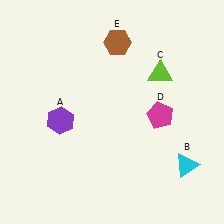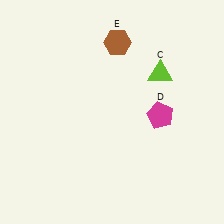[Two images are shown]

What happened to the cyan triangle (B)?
The cyan triangle (B) was removed in Image 2. It was in the bottom-right area of Image 1.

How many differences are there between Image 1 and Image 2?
There are 2 differences between the two images.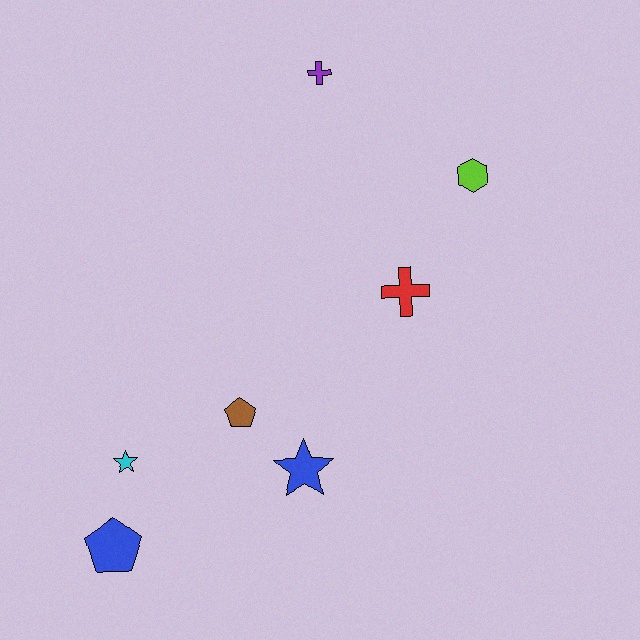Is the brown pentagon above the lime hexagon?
No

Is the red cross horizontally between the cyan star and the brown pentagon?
No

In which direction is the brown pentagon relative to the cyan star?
The brown pentagon is to the right of the cyan star.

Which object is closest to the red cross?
The lime hexagon is closest to the red cross.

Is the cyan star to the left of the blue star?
Yes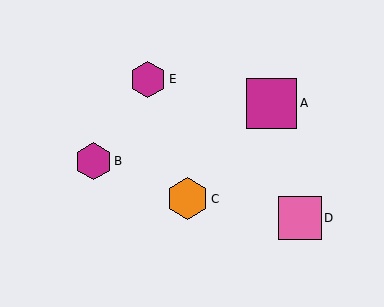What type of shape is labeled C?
Shape C is an orange hexagon.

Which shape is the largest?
The magenta square (labeled A) is the largest.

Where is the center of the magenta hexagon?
The center of the magenta hexagon is at (148, 79).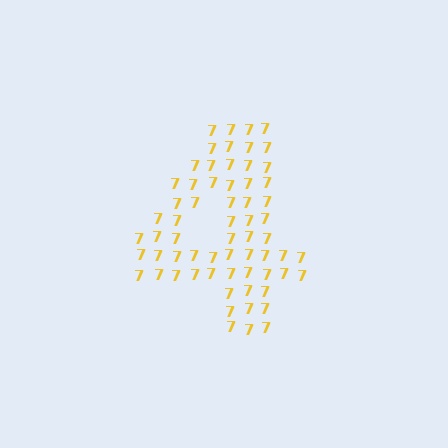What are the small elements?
The small elements are digit 7's.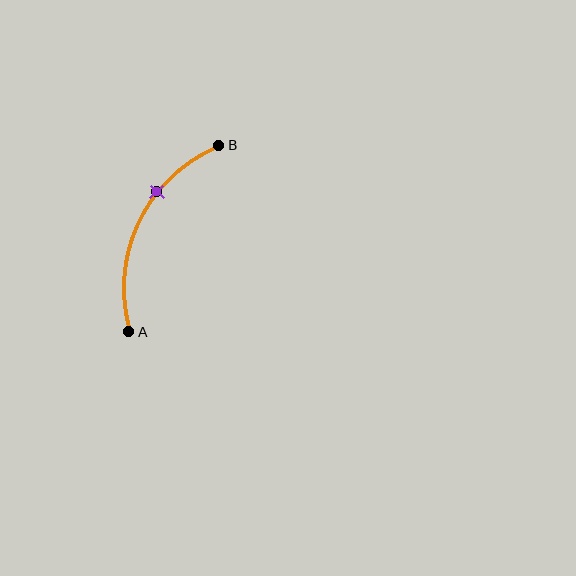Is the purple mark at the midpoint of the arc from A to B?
No. The purple mark lies on the arc but is closer to endpoint B. The arc midpoint would be at the point on the curve equidistant along the arc from both A and B.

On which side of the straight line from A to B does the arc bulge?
The arc bulges to the left of the straight line connecting A and B.